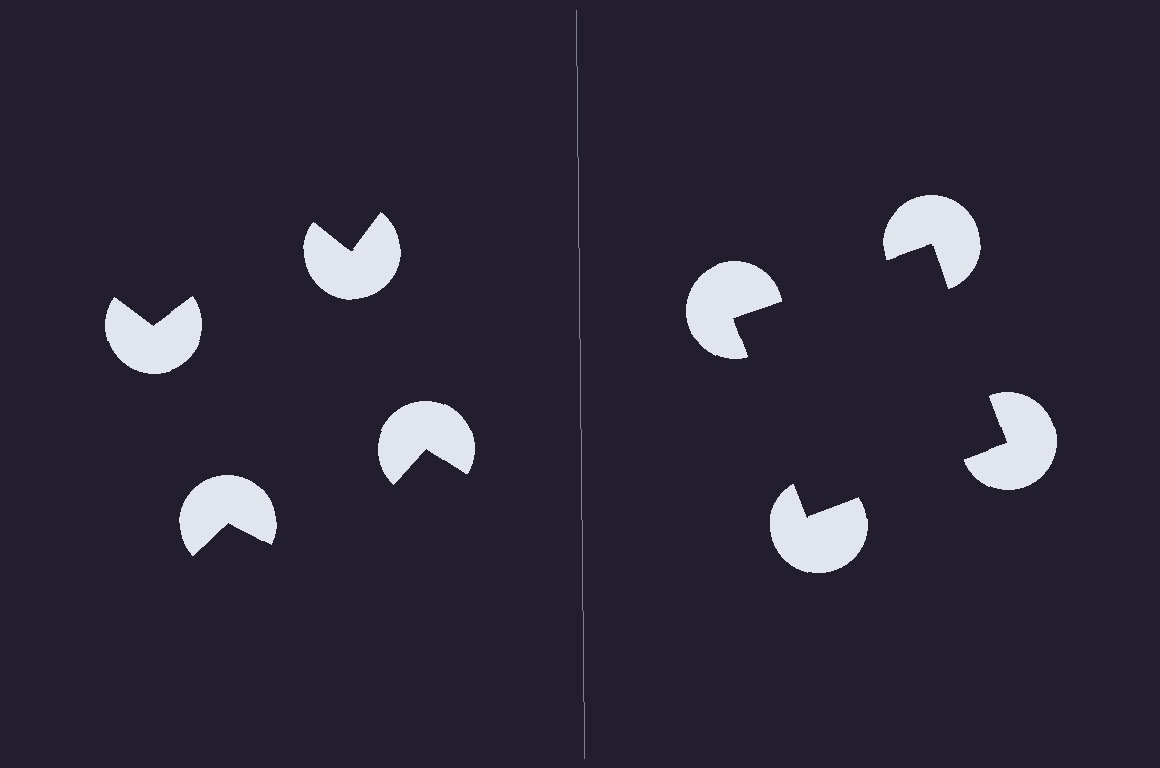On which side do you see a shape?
An illusory square appears on the right side. On the left side the wedge cuts are rotated, so no coherent shape forms.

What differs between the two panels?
The pac-man discs are positioned identically on both sides; only the wedge orientations differ. On the right they align to a square; on the left they are misaligned.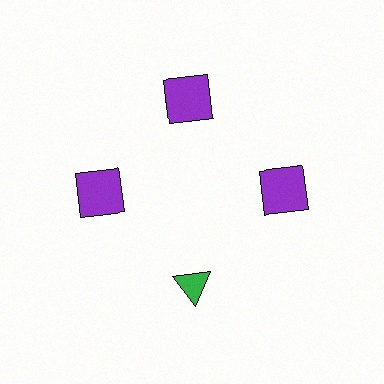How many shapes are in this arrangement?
There are 4 shapes arranged in a ring pattern.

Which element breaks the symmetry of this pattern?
The green triangle at roughly the 6 o'clock position breaks the symmetry. All other shapes are purple squares.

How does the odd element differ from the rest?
It differs in both color (green instead of purple) and shape (triangle instead of square).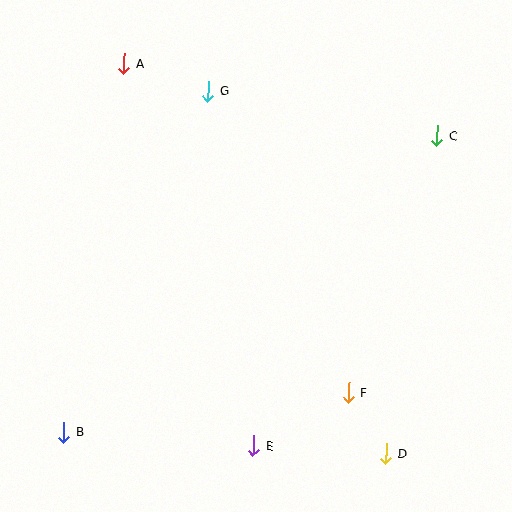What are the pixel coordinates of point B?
Point B is at (64, 432).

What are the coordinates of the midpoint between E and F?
The midpoint between E and F is at (301, 419).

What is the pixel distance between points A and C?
The distance between A and C is 321 pixels.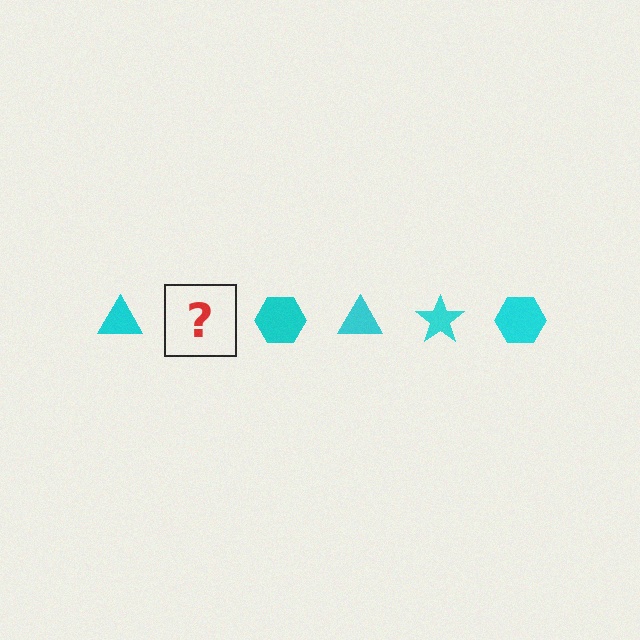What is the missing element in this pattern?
The missing element is a cyan star.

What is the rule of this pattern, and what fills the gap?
The rule is that the pattern cycles through triangle, star, hexagon shapes in cyan. The gap should be filled with a cyan star.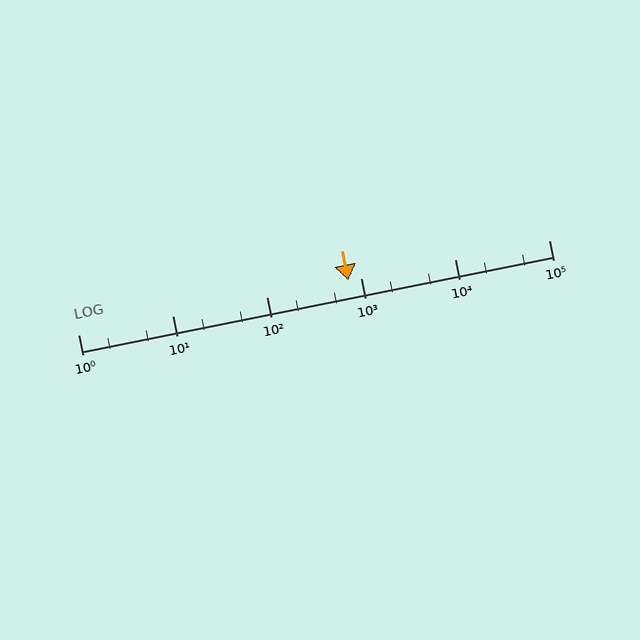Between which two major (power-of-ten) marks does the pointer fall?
The pointer is between 100 and 1000.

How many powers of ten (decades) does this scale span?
The scale spans 5 decades, from 1 to 100000.